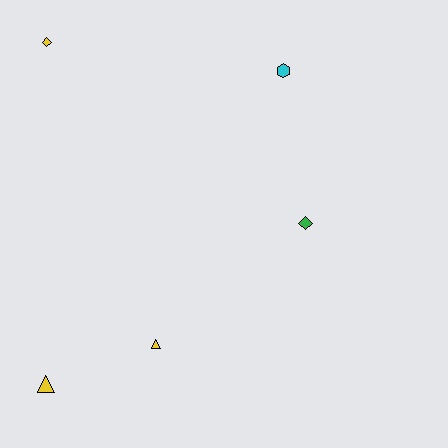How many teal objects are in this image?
There are no teal objects.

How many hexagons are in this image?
There is 1 hexagon.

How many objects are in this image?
There are 5 objects.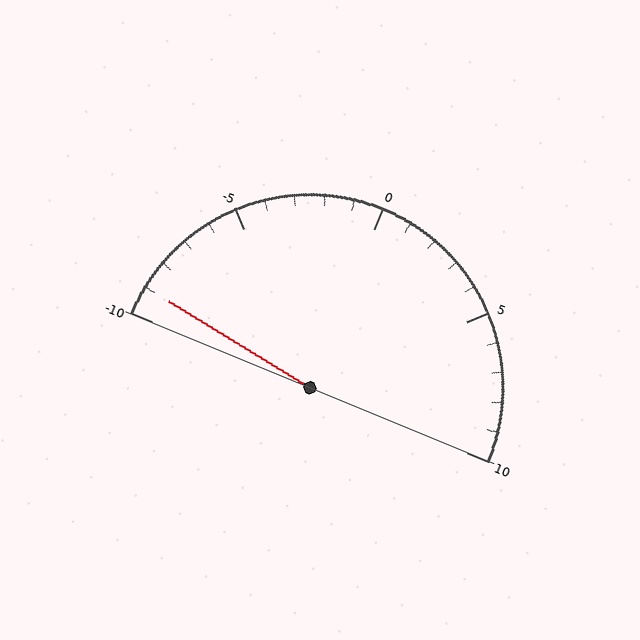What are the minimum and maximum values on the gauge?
The gauge ranges from -10 to 10.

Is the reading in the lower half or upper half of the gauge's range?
The reading is in the lower half of the range (-10 to 10).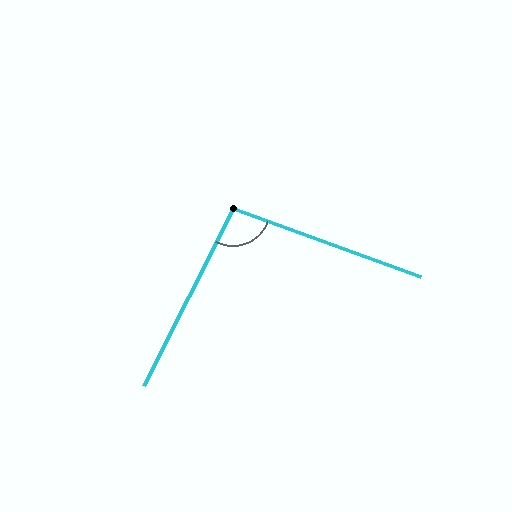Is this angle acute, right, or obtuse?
It is obtuse.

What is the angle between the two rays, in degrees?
Approximately 97 degrees.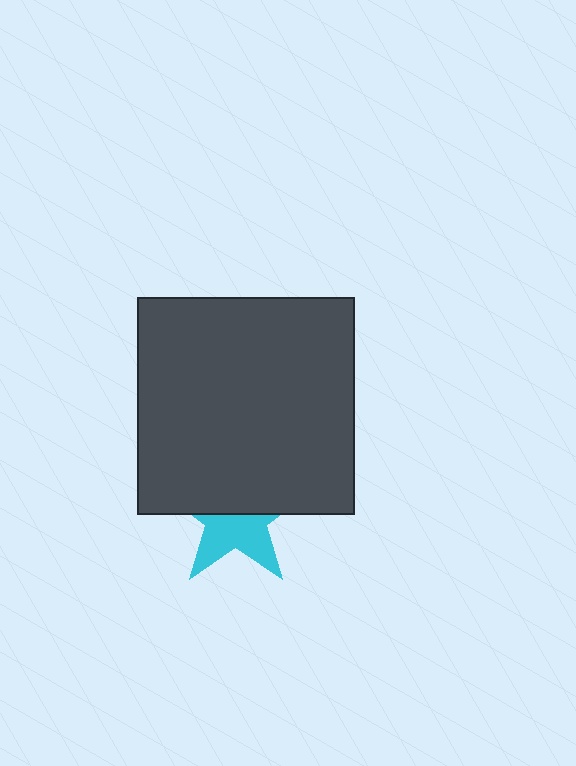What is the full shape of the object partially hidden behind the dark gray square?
The partially hidden object is a cyan star.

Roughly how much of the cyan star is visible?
About half of it is visible (roughly 46%).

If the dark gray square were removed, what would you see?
You would see the complete cyan star.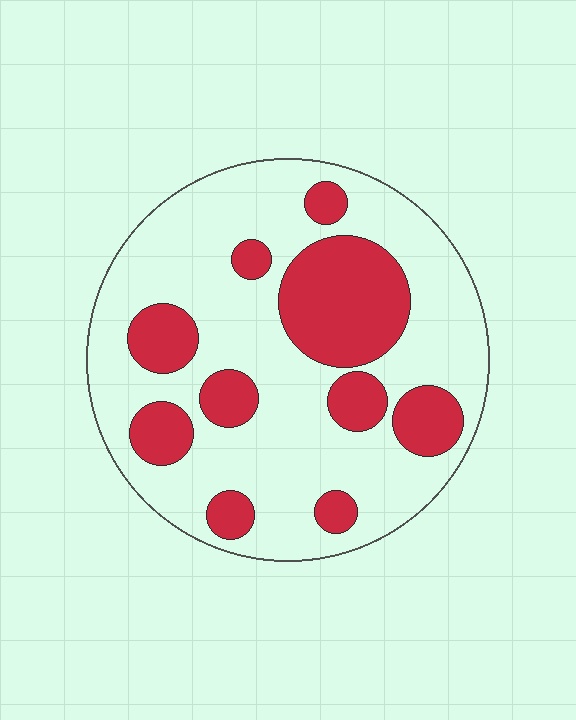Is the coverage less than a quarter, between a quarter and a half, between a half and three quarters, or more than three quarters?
Between a quarter and a half.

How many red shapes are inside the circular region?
10.